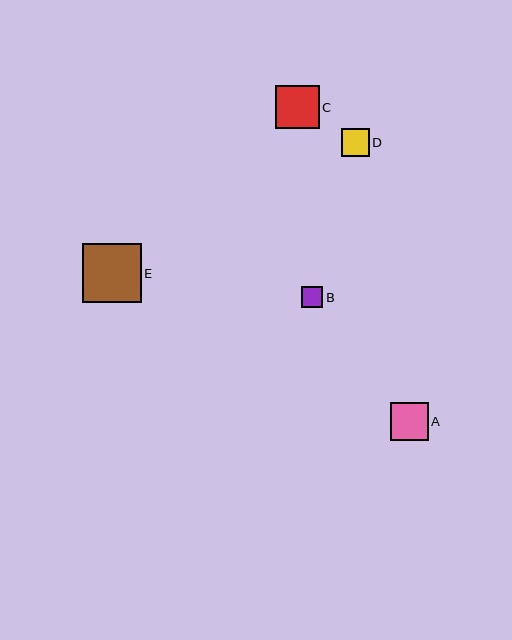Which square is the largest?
Square E is the largest with a size of approximately 59 pixels.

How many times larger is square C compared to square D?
Square C is approximately 1.6 times the size of square D.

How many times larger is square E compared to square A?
Square E is approximately 1.6 times the size of square A.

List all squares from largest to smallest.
From largest to smallest: E, C, A, D, B.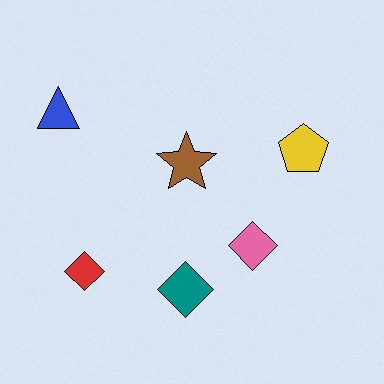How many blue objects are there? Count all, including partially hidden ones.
There is 1 blue object.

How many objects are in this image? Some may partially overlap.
There are 6 objects.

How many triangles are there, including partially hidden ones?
There is 1 triangle.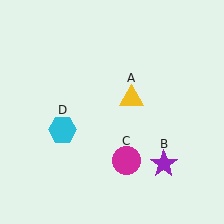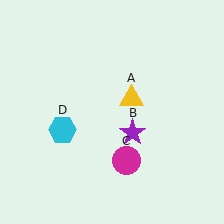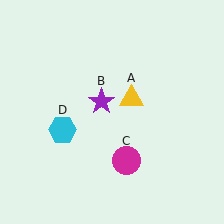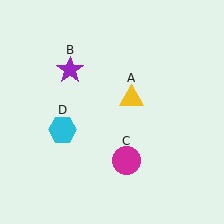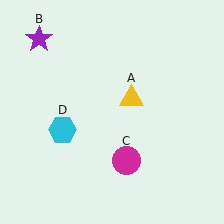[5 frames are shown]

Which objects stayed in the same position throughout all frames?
Yellow triangle (object A) and magenta circle (object C) and cyan hexagon (object D) remained stationary.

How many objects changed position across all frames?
1 object changed position: purple star (object B).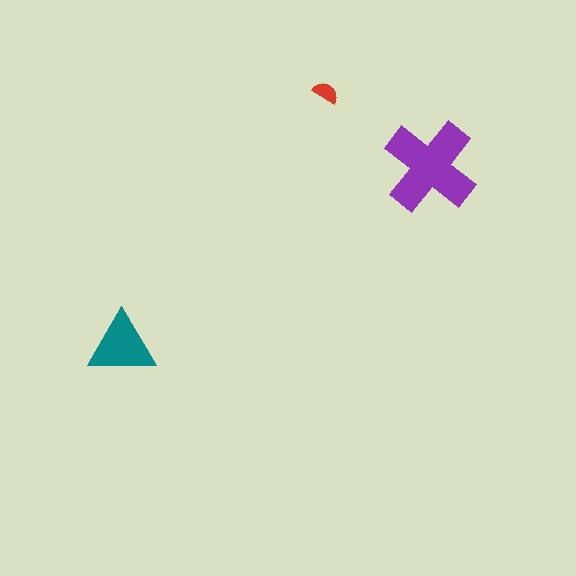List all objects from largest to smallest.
The purple cross, the teal triangle, the red semicircle.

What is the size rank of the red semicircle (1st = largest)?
3rd.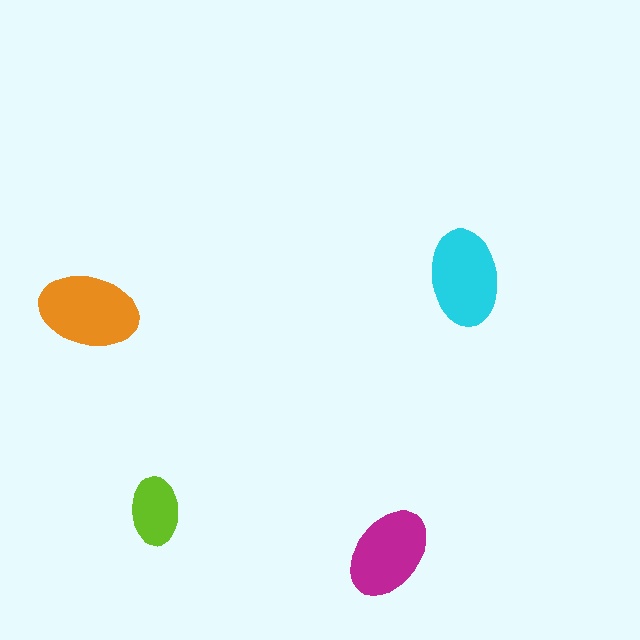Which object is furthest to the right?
The cyan ellipse is rightmost.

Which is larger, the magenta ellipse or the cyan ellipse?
The cyan one.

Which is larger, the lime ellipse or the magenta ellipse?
The magenta one.